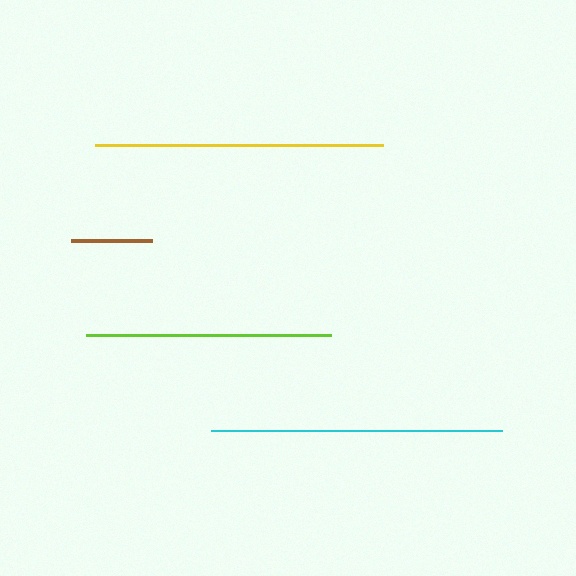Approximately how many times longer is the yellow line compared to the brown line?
The yellow line is approximately 3.6 times the length of the brown line.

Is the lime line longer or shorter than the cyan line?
The cyan line is longer than the lime line.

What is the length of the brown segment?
The brown segment is approximately 81 pixels long.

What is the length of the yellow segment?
The yellow segment is approximately 288 pixels long.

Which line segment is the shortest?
The brown line is the shortest at approximately 81 pixels.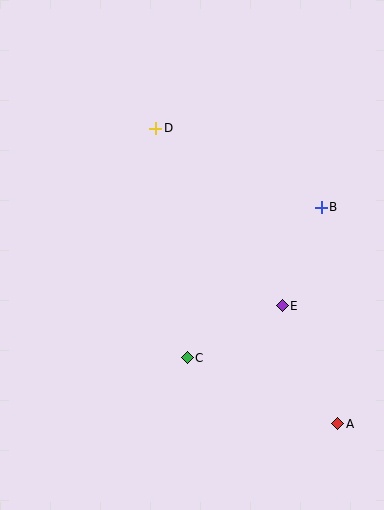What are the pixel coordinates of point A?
Point A is at (338, 424).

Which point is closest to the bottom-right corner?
Point A is closest to the bottom-right corner.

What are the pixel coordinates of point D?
Point D is at (156, 128).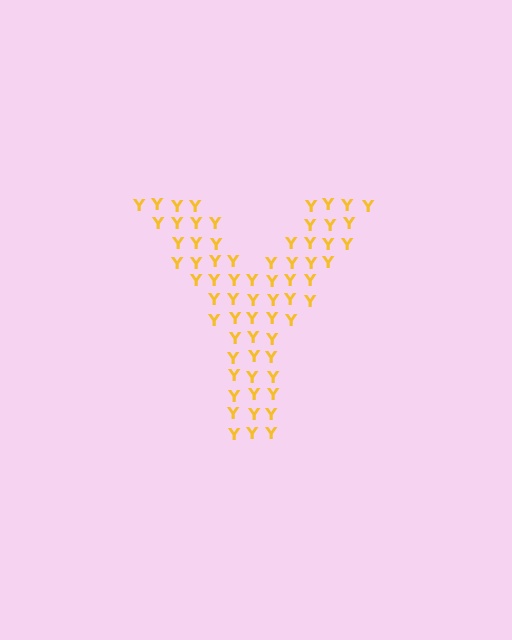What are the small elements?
The small elements are letter Y's.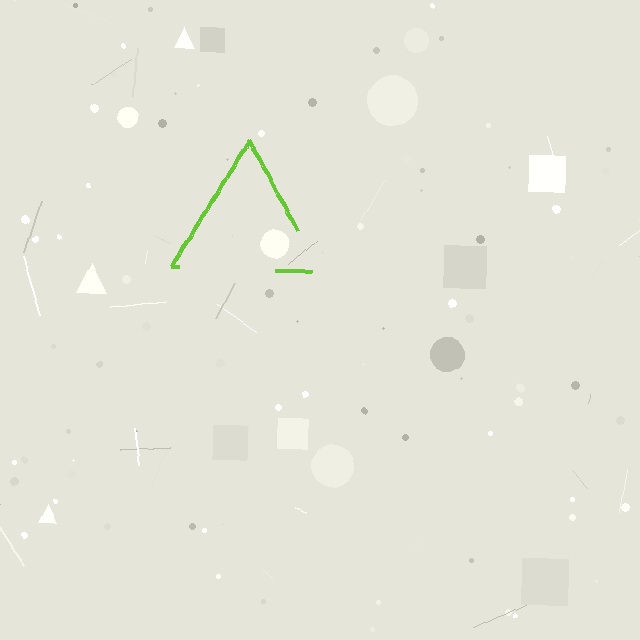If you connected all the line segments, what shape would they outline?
They would outline a triangle.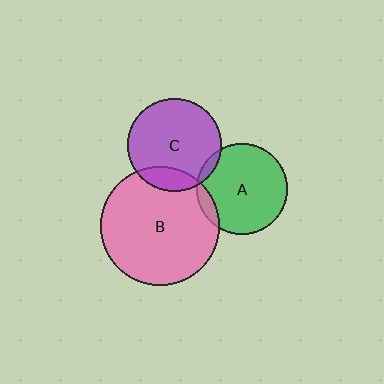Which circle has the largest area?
Circle B (pink).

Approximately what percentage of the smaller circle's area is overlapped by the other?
Approximately 15%.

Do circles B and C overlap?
Yes.